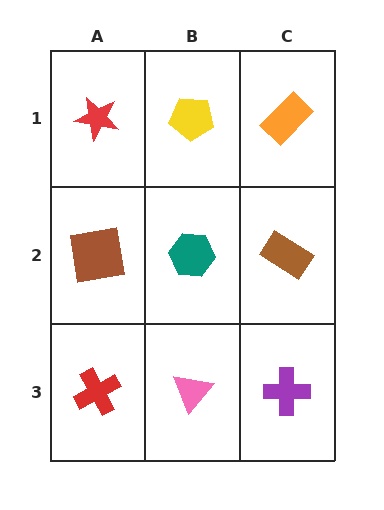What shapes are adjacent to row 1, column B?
A teal hexagon (row 2, column B), a red star (row 1, column A), an orange rectangle (row 1, column C).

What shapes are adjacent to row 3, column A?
A brown square (row 2, column A), a pink triangle (row 3, column B).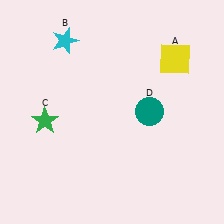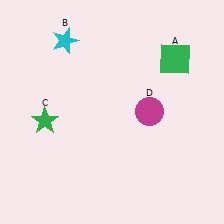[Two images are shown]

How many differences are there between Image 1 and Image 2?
There are 2 differences between the two images.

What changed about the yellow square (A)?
In Image 1, A is yellow. In Image 2, it changed to green.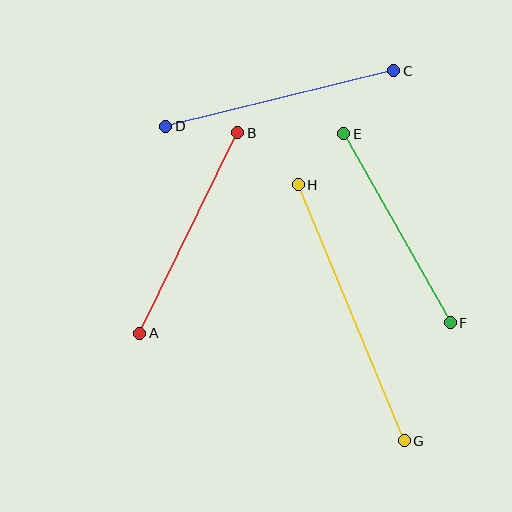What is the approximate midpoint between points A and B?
The midpoint is at approximately (189, 233) pixels.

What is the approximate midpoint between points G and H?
The midpoint is at approximately (351, 313) pixels.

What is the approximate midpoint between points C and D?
The midpoint is at approximately (280, 99) pixels.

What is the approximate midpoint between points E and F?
The midpoint is at approximately (397, 228) pixels.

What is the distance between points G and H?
The distance is approximately 277 pixels.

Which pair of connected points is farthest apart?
Points G and H are farthest apart.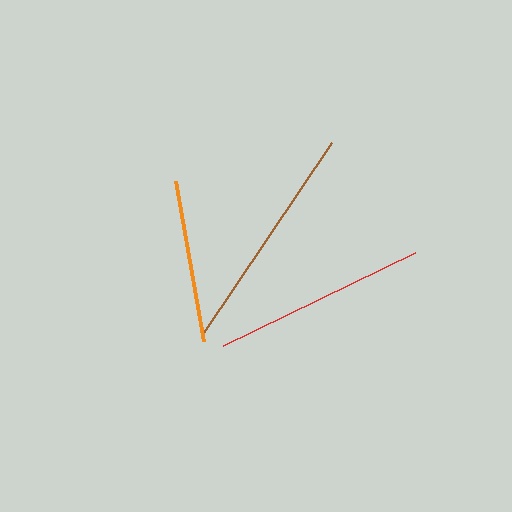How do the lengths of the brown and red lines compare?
The brown and red lines are approximately the same length.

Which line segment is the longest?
The brown line is the longest at approximately 229 pixels.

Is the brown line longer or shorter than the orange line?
The brown line is longer than the orange line.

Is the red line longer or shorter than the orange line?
The red line is longer than the orange line.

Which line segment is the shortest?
The orange line is the shortest at approximately 163 pixels.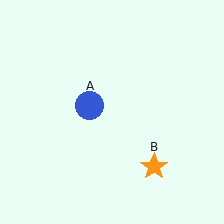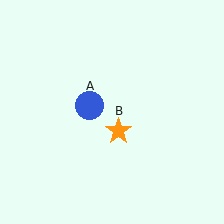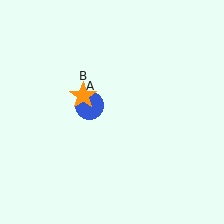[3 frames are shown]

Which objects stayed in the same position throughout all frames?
Blue circle (object A) remained stationary.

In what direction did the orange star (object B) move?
The orange star (object B) moved up and to the left.